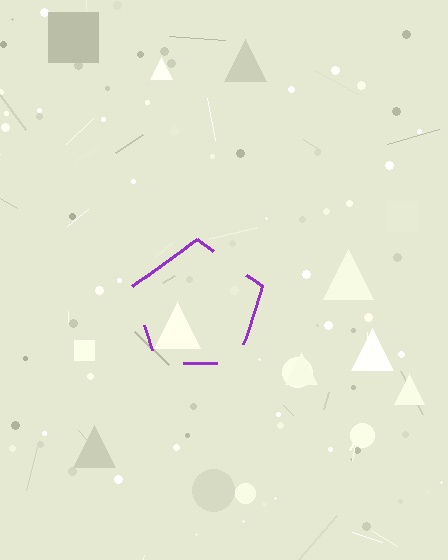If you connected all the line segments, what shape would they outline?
They would outline a pentagon.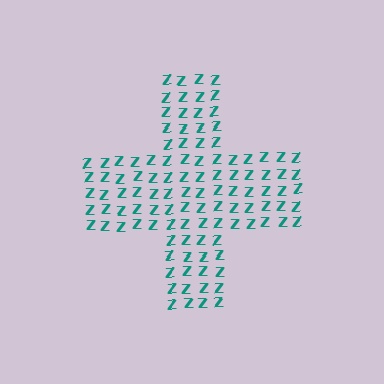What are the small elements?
The small elements are letter Z's.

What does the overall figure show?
The overall figure shows a cross.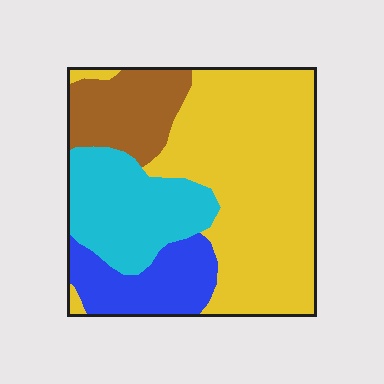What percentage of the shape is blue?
Blue covers 14% of the shape.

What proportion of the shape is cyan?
Cyan covers around 20% of the shape.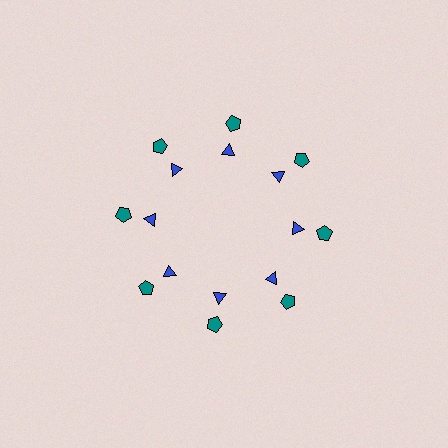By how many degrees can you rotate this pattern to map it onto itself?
The pattern maps onto itself every 45 degrees of rotation.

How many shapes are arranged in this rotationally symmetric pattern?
There are 16 shapes, arranged in 8 groups of 2.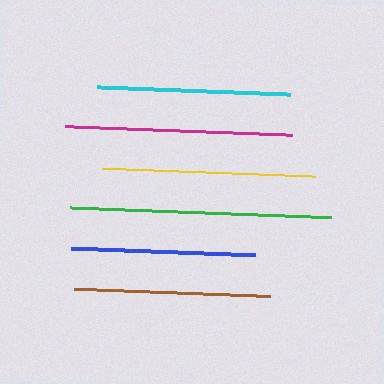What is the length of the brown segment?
The brown segment is approximately 196 pixels long.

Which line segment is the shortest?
The blue line is the shortest at approximately 184 pixels.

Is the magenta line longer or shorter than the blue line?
The magenta line is longer than the blue line.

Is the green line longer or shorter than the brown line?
The green line is longer than the brown line.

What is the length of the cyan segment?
The cyan segment is approximately 193 pixels long.